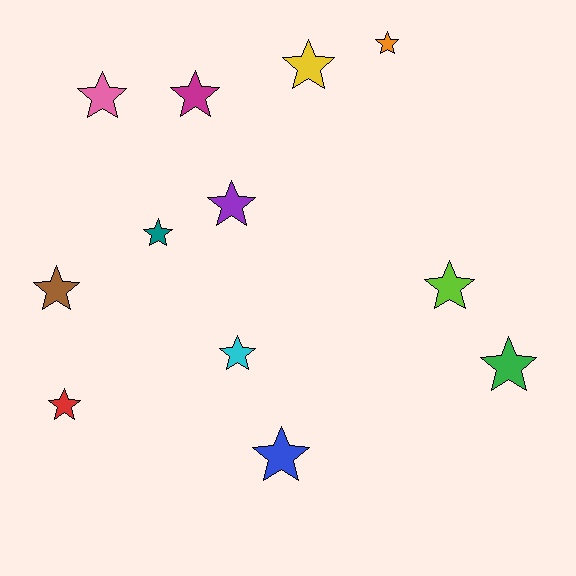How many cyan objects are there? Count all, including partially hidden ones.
There is 1 cyan object.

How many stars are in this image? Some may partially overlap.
There are 12 stars.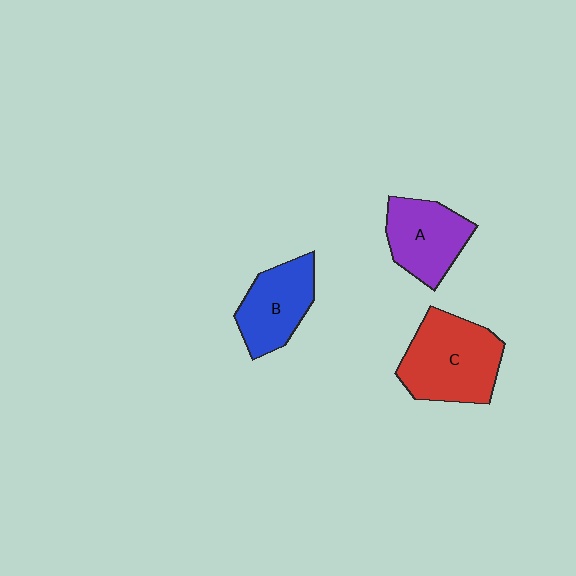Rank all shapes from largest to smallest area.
From largest to smallest: C (red), A (purple), B (blue).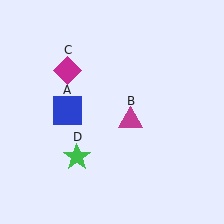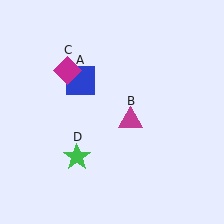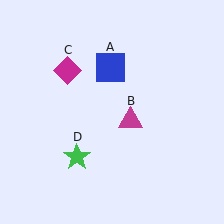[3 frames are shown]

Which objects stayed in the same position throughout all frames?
Magenta triangle (object B) and magenta diamond (object C) and green star (object D) remained stationary.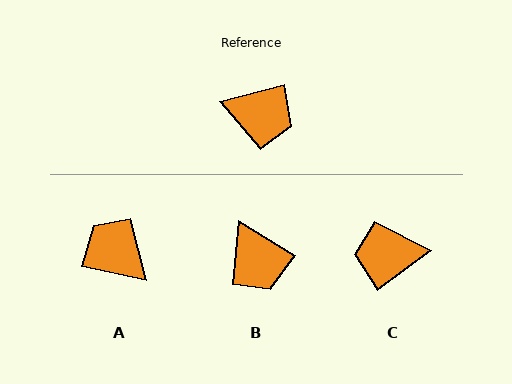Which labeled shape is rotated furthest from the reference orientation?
C, about 158 degrees away.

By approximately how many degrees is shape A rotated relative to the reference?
Approximately 154 degrees counter-clockwise.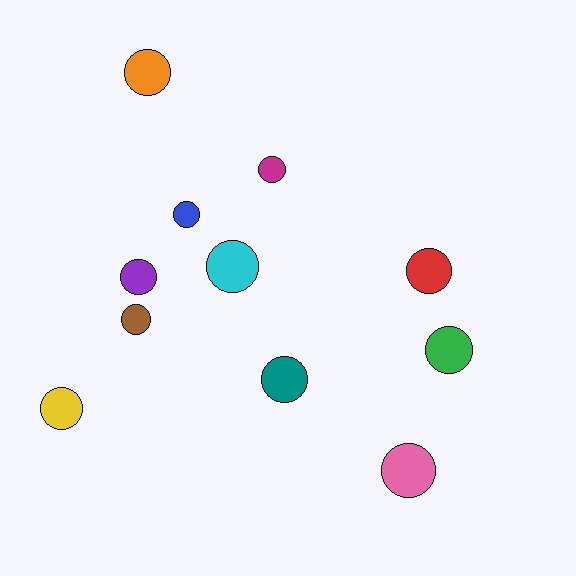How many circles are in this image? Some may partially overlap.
There are 11 circles.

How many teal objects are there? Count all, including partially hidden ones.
There is 1 teal object.